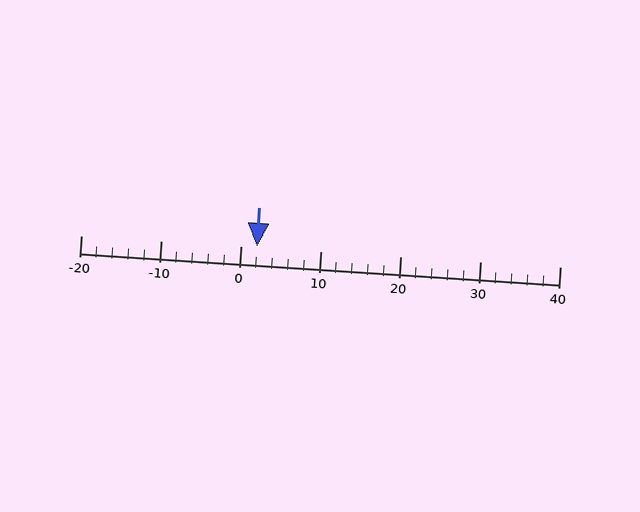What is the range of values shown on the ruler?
The ruler shows values from -20 to 40.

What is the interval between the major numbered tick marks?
The major tick marks are spaced 10 units apart.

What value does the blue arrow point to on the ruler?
The blue arrow points to approximately 2.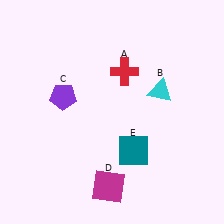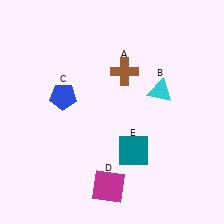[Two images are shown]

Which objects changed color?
A changed from red to brown. C changed from purple to blue.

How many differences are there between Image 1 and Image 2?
There are 2 differences between the two images.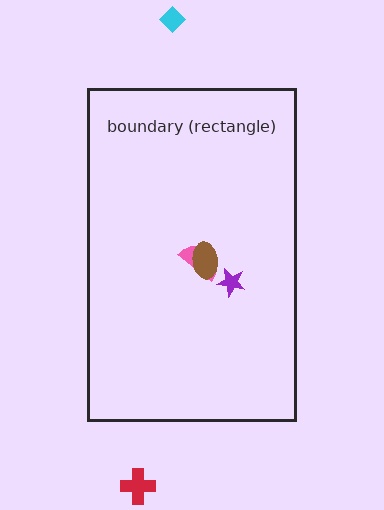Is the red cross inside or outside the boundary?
Outside.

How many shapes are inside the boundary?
3 inside, 2 outside.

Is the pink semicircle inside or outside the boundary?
Inside.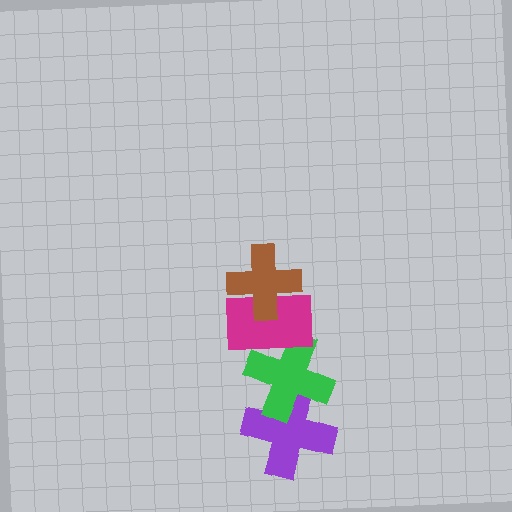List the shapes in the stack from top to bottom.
From top to bottom: the brown cross, the magenta rectangle, the green cross, the purple cross.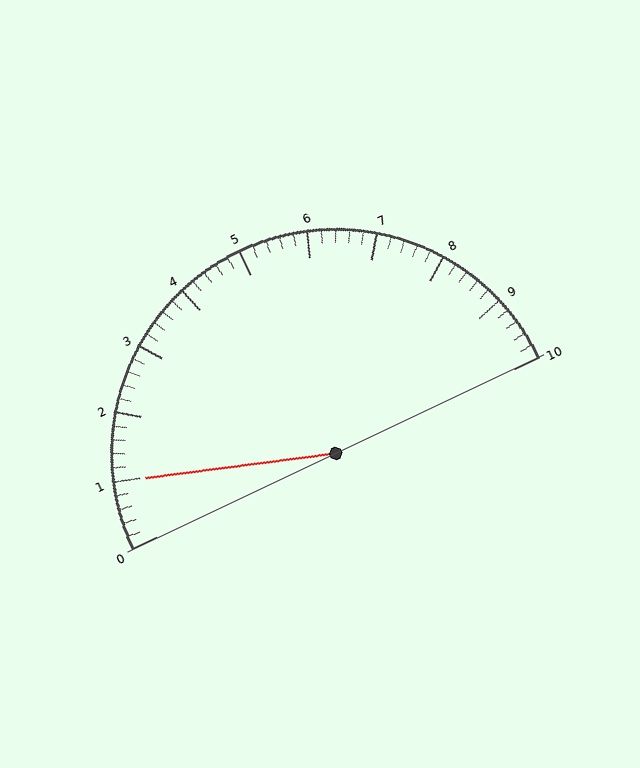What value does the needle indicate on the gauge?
The needle indicates approximately 1.0.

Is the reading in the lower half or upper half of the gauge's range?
The reading is in the lower half of the range (0 to 10).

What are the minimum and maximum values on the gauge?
The gauge ranges from 0 to 10.